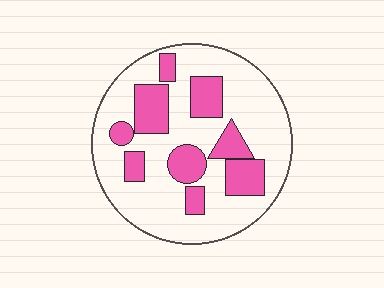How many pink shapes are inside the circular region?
9.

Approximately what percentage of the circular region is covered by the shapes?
Approximately 30%.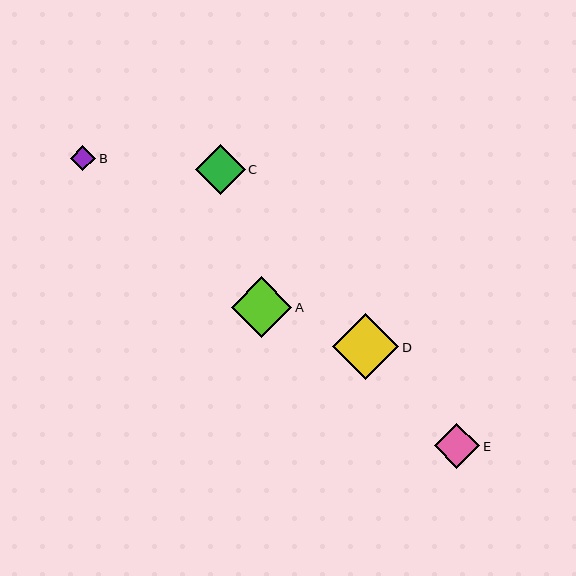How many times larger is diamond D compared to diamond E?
Diamond D is approximately 1.4 times the size of diamond E.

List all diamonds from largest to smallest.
From largest to smallest: D, A, C, E, B.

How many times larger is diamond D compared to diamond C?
Diamond D is approximately 1.3 times the size of diamond C.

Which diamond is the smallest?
Diamond B is the smallest with a size of approximately 25 pixels.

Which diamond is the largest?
Diamond D is the largest with a size of approximately 66 pixels.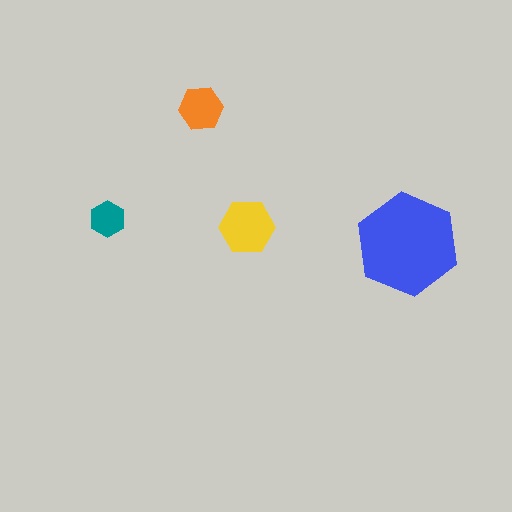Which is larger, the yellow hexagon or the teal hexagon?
The yellow one.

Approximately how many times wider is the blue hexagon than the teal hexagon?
About 3 times wider.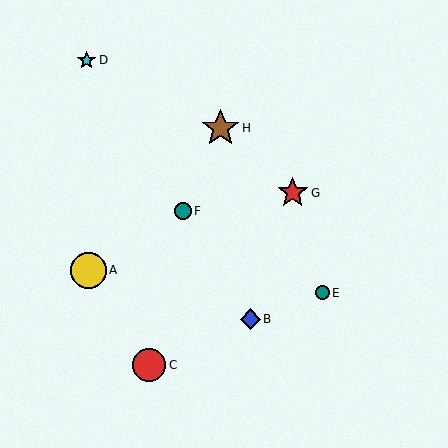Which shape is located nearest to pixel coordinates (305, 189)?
The red star (labeled G) at (293, 193) is nearest to that location.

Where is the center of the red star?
The center of the red star is at (293, 193).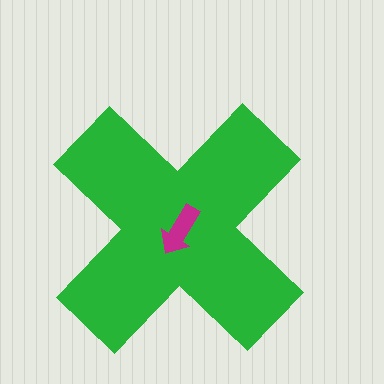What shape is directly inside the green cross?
The magenta arrow.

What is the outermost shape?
The green cross.